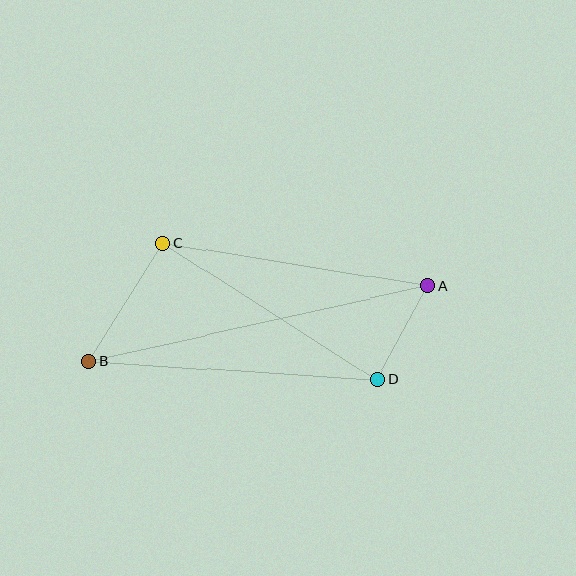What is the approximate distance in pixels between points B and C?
The distance between B and C is approximately 140 pixels.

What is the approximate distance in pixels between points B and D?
The distance between B and D is approximately 289 pixels.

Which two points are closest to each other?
Points A and D are closest to each other.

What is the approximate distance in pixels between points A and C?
The distance between A and C is approximately 269 pixels.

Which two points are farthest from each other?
Points A and B are farthest from each other.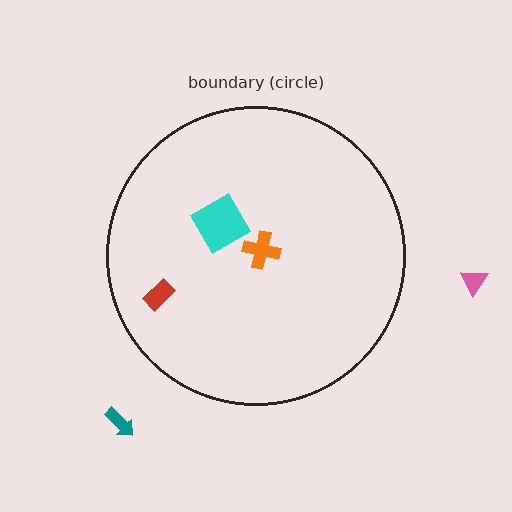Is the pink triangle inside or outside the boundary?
Outside.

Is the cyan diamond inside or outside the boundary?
Inside.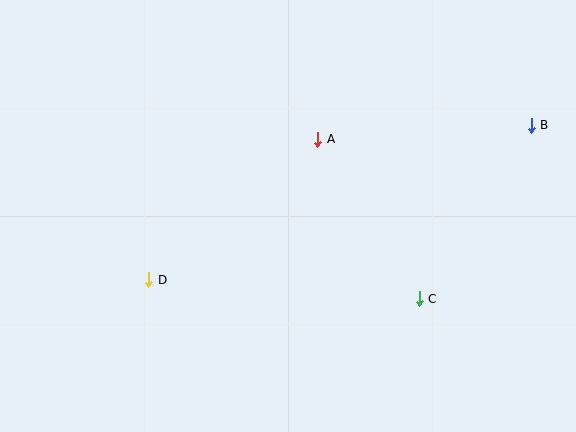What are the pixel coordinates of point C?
Point C is at (419, 299).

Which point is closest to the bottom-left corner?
Point D is closest to the bottom-left corner.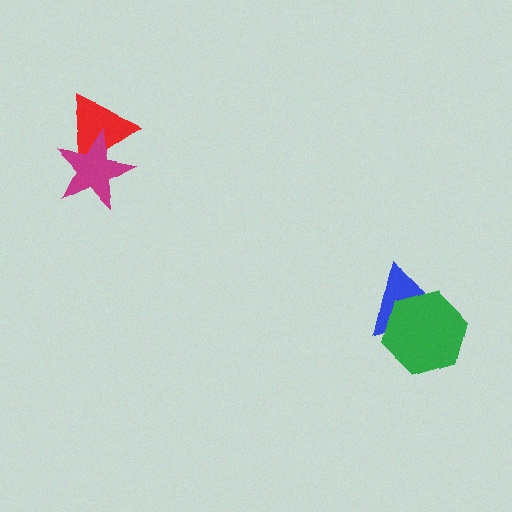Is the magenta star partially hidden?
No, no other shape covers it.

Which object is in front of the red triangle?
The magenta star is in front of the red triangle.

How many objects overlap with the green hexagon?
1 object overlaps with the green hexagon.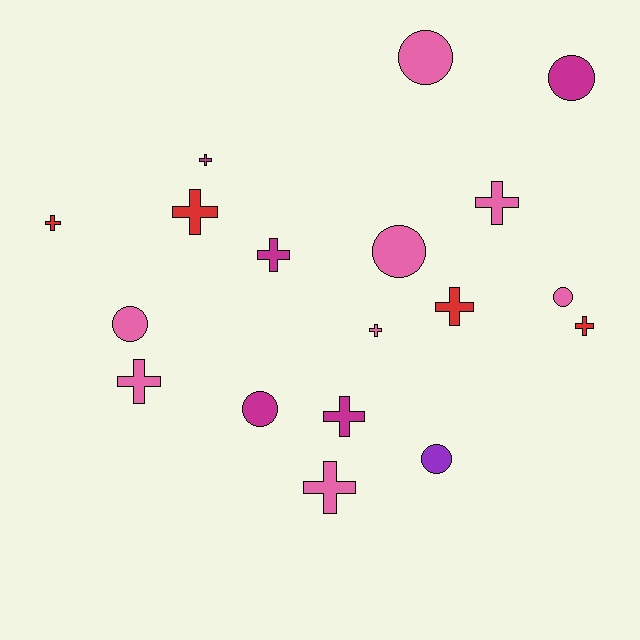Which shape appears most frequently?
Cross, with 11 objects.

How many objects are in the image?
There are 18 objects.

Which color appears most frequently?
Pink, with 8 objects.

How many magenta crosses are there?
There are 3 magenta crosses.